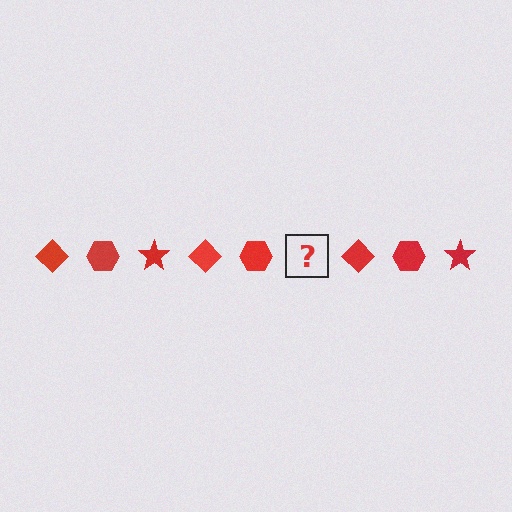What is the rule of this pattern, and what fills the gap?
The rule is that the pattern cycles through diamond, hexagon, star shapes in red. The gap should be filled with a red star.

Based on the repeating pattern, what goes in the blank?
The blank should be a red star.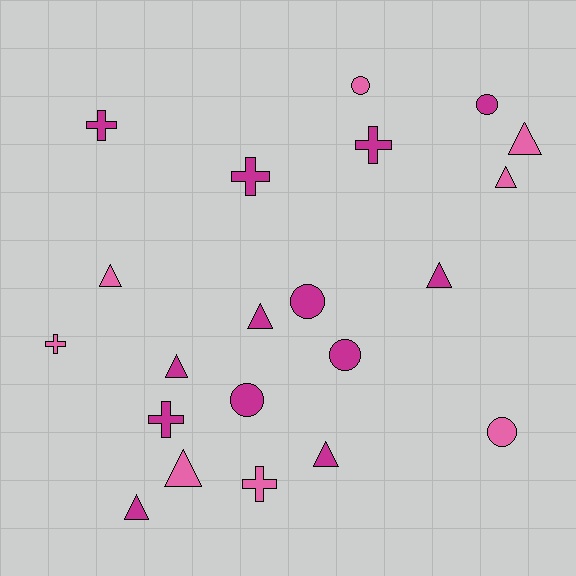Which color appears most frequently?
Magenta, with 13 objects.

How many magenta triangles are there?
There are 5 magenta triangles.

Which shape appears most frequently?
Triangle, with 9 objects.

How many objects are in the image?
There are 21 objects.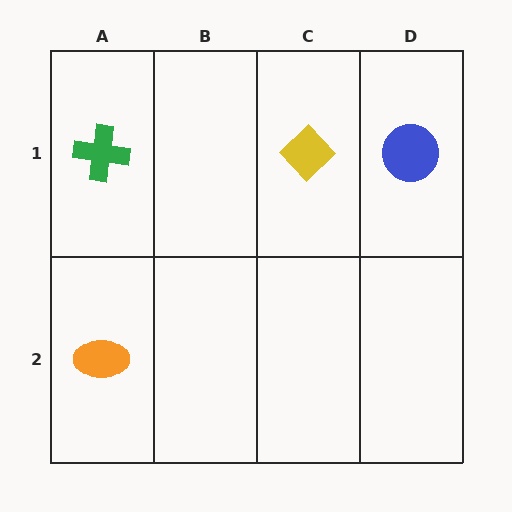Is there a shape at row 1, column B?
No, that cell is empty.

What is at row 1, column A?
A green cross.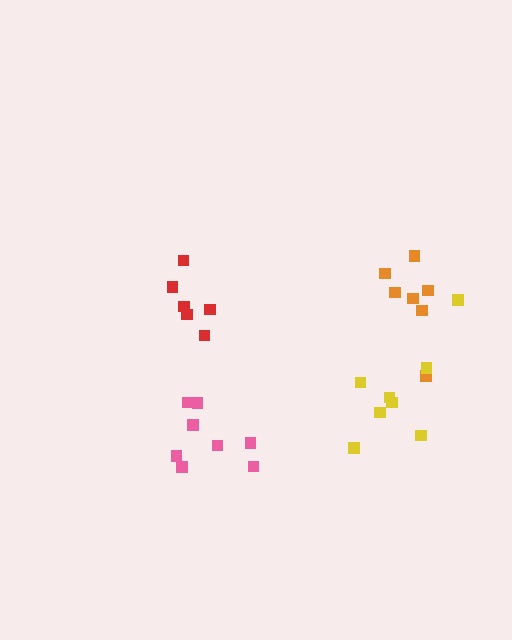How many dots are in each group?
Group 1: 7 dots, Group 2: 6 dots, Group 3: 8 dots, Group 4: 8 dots (29 total).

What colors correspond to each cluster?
The clusters are colored: orange, red, yellow, pink.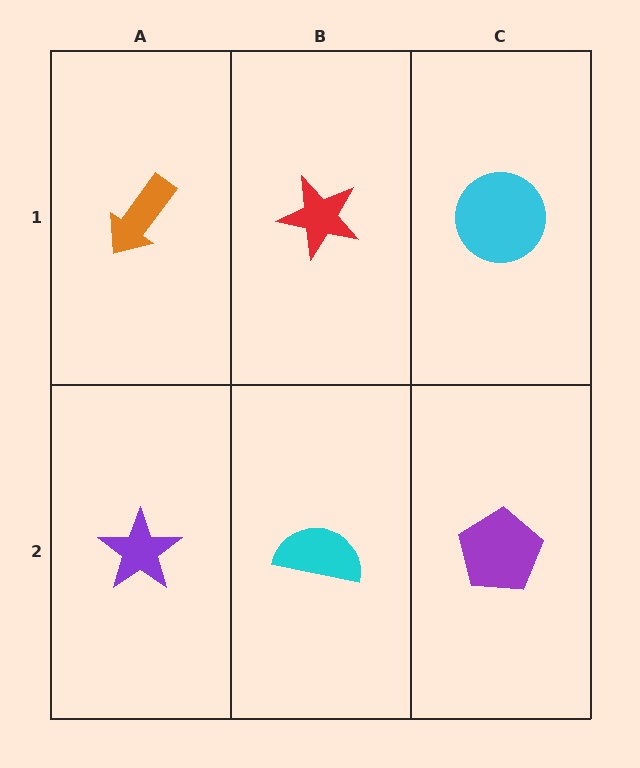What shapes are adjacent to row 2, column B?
A red star (row 1, column B), a purple star (row 2, column A), a purple pentagon (row 2, column C).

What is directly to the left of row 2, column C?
A cyan semicircle.